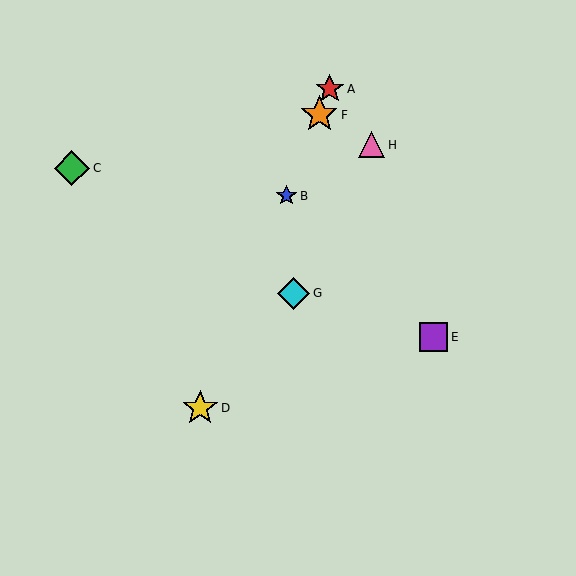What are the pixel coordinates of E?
Object E is at (434, 337).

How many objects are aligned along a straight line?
4 objects (A, B, D, F) are aligned along a straight line.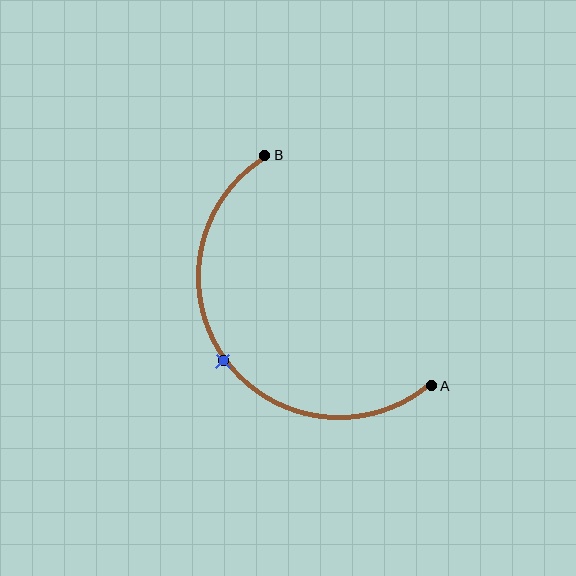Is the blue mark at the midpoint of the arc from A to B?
Yes. The blue mark lies on the arc at equal arc-length from both A and B — it is the arc midpoint.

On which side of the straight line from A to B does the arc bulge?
The arc bulges below and to the left of the straight line connecting A and B.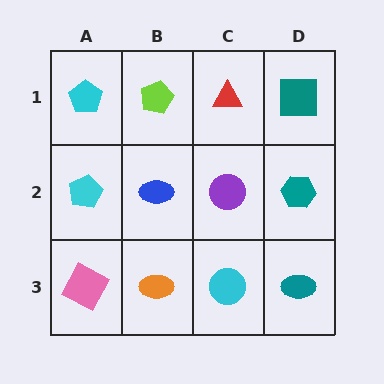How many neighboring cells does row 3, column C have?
3.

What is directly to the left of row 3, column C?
An orange ellipse.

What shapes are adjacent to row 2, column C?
A red triangle (row 1, column C), a cyan circle (row 3, column C), a blue ellipse (row 2, column B), a teal hexagon (row 2, column D).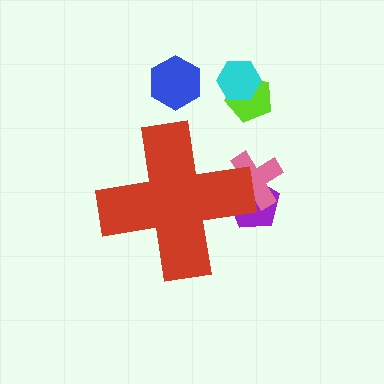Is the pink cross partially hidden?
Yes, the pink cross is partially hidden behind the red cross.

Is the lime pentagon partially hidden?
No, the lime pentagon is fully visible.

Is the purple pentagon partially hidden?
Yes, the purple pentagon is partially hidden behind the red cross.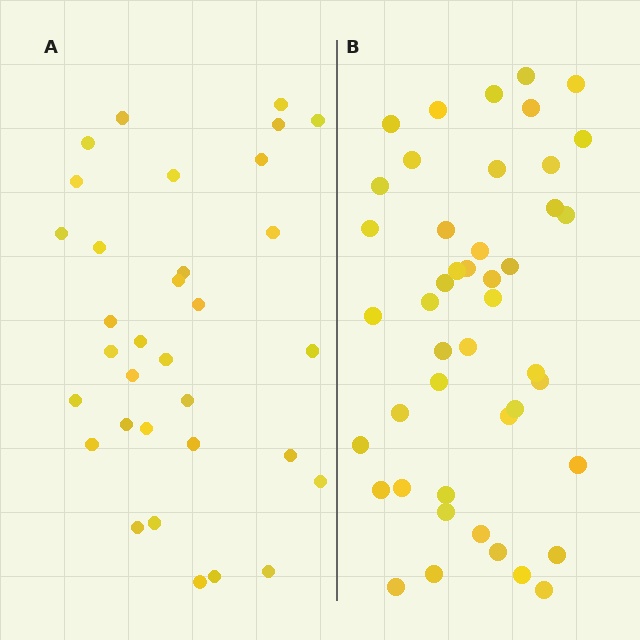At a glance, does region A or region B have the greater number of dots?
Region B (the right region) has more dots.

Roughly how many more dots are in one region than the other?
Region B has roughly 12 or so more dots than region A.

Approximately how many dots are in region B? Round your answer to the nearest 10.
About 40 dots. (The exact count is 45, which rounds to 40.)